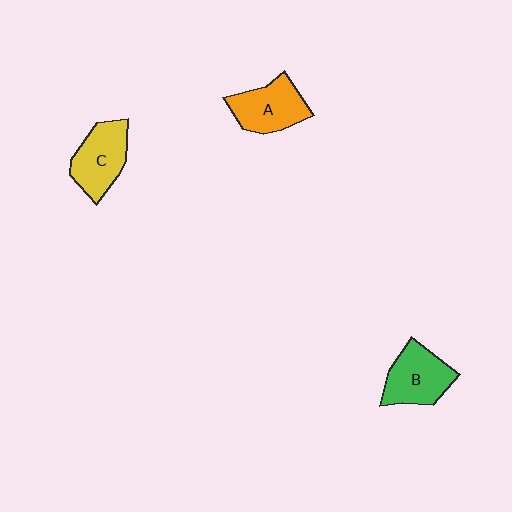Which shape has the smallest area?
Shape A (orange).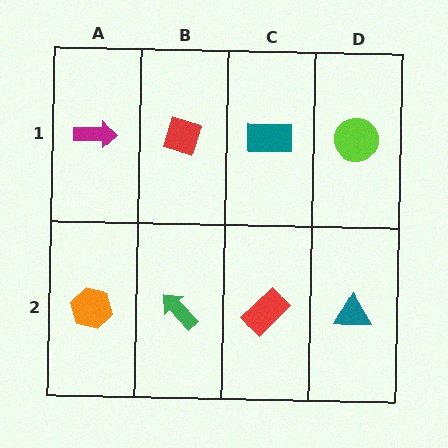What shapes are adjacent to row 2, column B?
A red diamond (row 1, column B), an orange hexagon (row 2, column A), a red rectangle (row 2, column C).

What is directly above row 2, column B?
A red diamond.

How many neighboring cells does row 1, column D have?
2.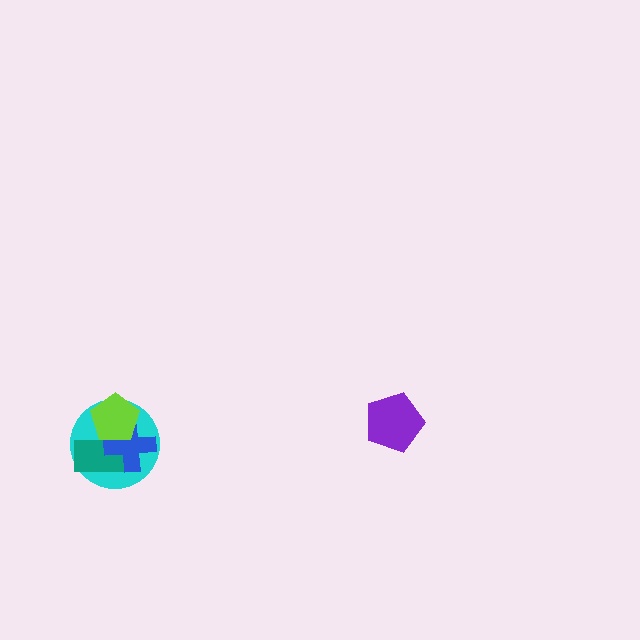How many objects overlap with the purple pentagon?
0 objects overlap with the purple pentagon.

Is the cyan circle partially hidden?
Yes, it is partially covered by another shape.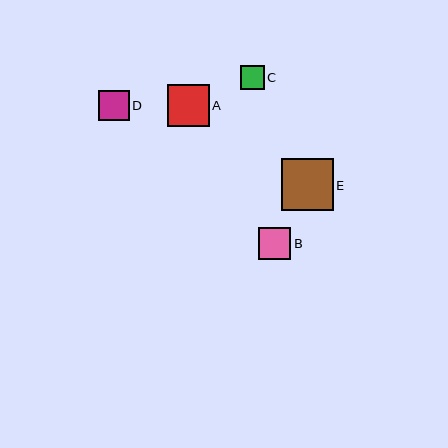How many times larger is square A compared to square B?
Square A is approximately 1.3 times the size of square B.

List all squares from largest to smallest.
From largest to smallest: E, A, B, D, C.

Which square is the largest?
Square E is the largest with a size of approximately 51 pixels.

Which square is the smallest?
Square C is the smallest with a size of approximately 24 pixels.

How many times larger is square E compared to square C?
Square E is approximately 2.2 times the size of square C.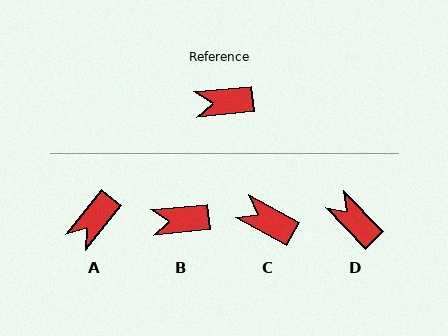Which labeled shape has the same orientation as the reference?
B.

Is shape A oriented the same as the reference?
No, it is off by about 45 degrees.